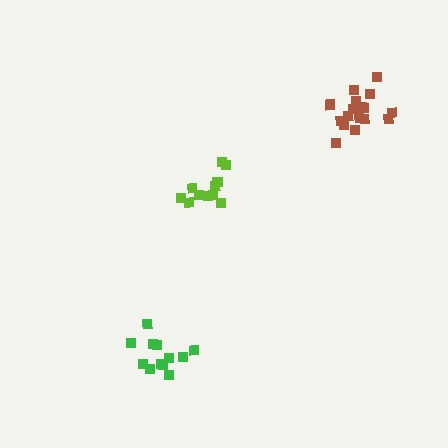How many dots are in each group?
Group 1: 12 dots, Group 2: 12 dots, Group 3: 17 dots (41 total).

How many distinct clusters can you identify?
There are 3 distinct clusters.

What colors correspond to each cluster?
The clusters are colored: lime, green, brown.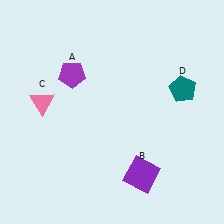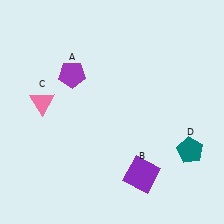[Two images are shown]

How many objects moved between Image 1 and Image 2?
1 object moved between the two images.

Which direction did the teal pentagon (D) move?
The teal pentagon (D) moved down.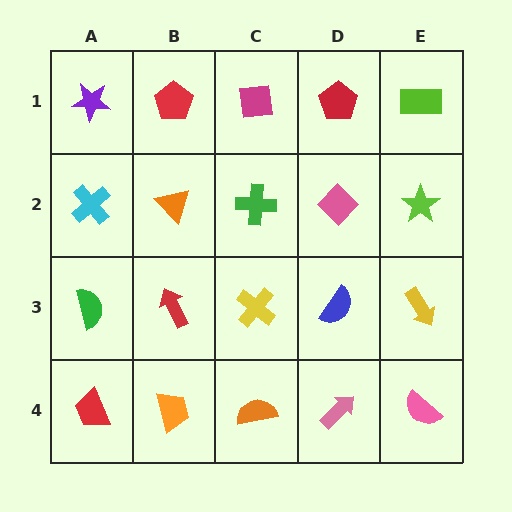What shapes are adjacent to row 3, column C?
A green cross (row 2, column C), an orange semicircle (row 4, column C), a red arrow (row 3, column B), a blue semicircle (row 3, column D).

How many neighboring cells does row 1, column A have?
2.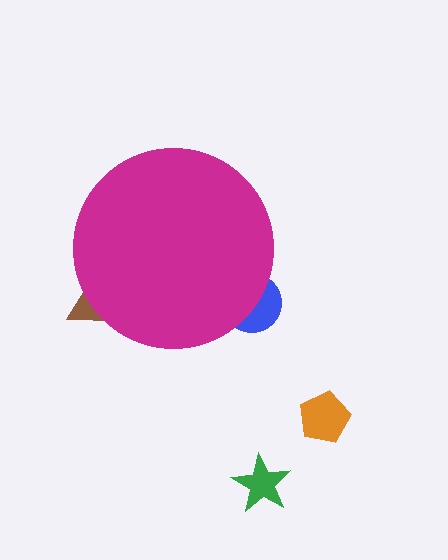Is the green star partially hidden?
No, the green star is fully visible.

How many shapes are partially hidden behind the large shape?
2 shapes are partially hidden.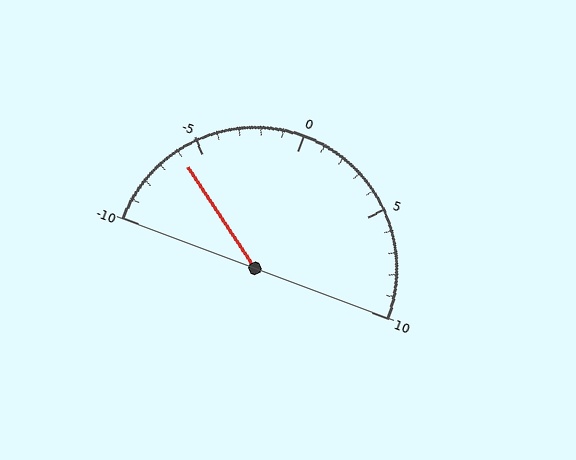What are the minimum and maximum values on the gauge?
The gauge ranges from -10 to 10.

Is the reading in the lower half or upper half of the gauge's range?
The reading is in the lower half of the range (-10 to 10).